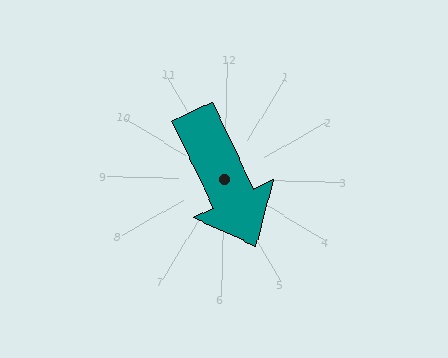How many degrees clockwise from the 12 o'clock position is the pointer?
Approximately 153 degrees.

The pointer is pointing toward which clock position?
Roughly 5 o'clock.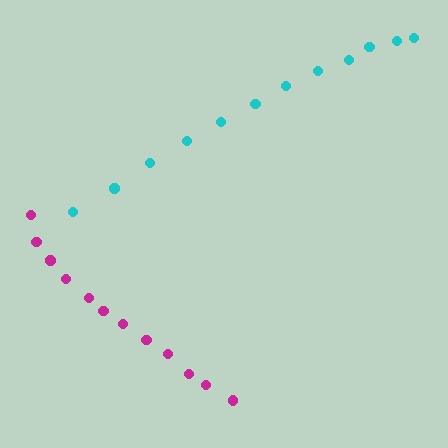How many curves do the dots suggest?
There are 2 distinct paths.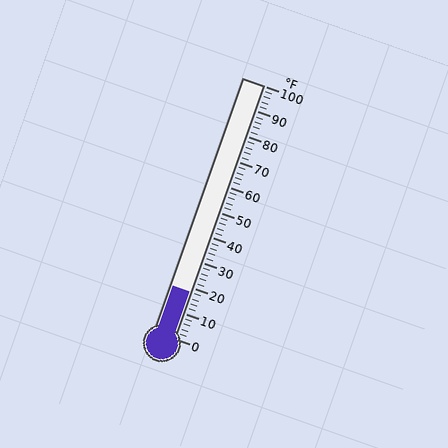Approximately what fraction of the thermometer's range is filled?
The thermometer is filled to approximately 20% of its range.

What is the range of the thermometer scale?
The thermometer scale ranges from 0°F to 100°F.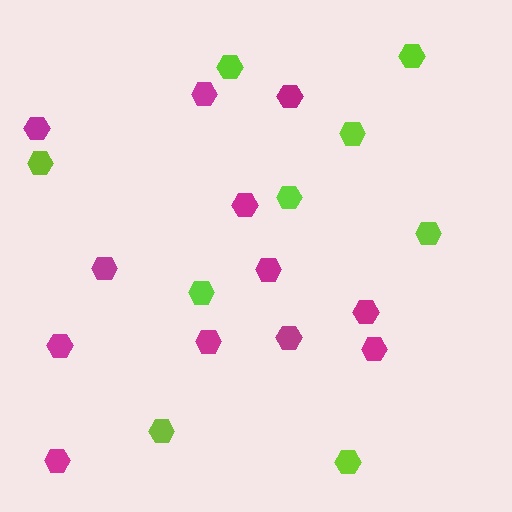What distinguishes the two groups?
There are 2 groups: one group of magenta hexagons (12) and one group of lime hexagons (9).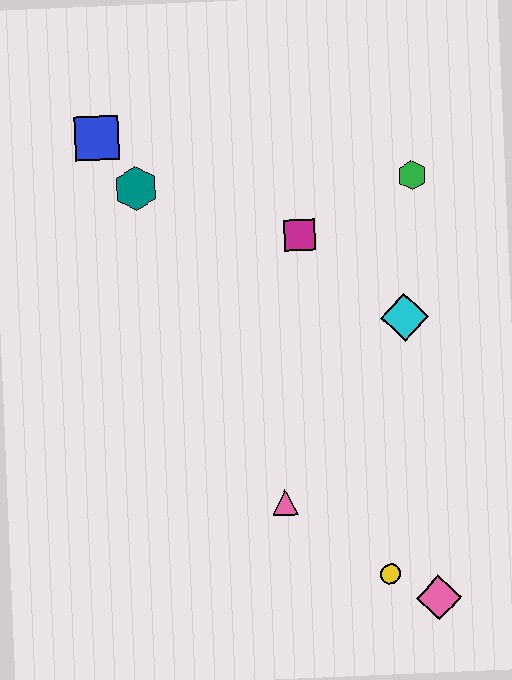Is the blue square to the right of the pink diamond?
No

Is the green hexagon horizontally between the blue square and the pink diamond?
Yes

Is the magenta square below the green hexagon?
Yes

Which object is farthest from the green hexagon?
The pink diamond is farthest from the green hexagon.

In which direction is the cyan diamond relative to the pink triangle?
The cyan diamond is above the pink triangle.